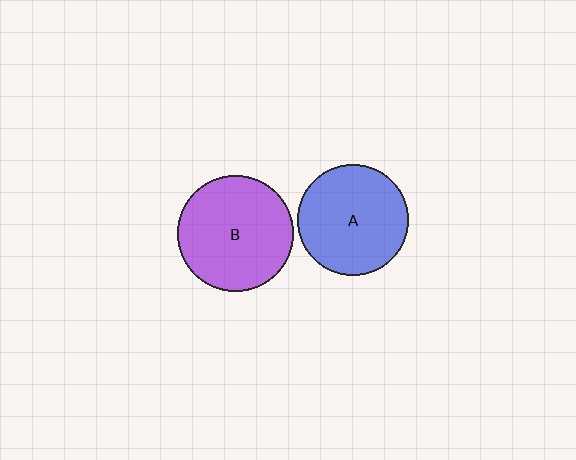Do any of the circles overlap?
No, none of the circles overlap.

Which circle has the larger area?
Circle B (purple).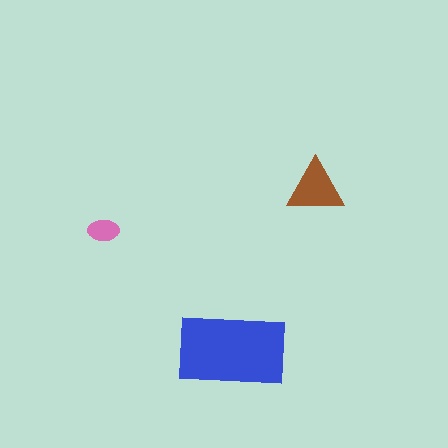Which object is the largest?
The blue rectangle.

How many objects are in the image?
There are 3 objects in the image.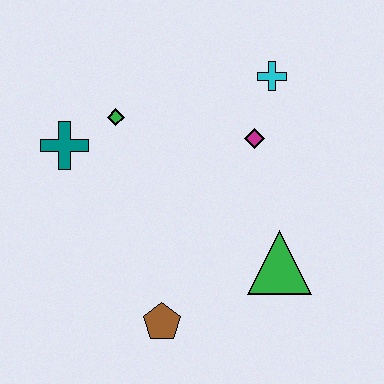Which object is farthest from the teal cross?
The green triangle is farthest from the teal cross.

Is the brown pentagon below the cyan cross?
Yes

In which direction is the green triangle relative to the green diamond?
The green triangle is to the right of the green diamond.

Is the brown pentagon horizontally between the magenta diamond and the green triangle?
No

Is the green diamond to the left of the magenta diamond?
Yes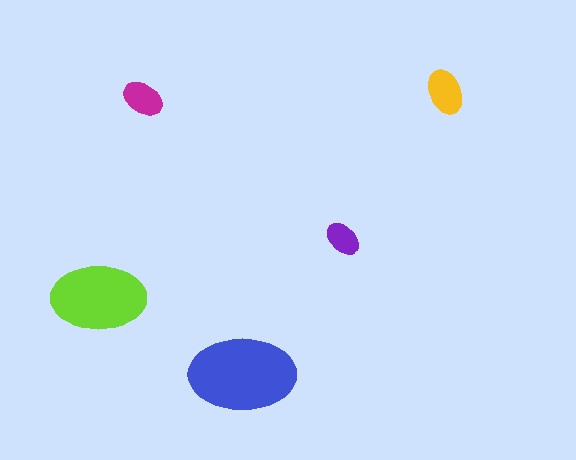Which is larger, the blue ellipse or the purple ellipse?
The blue one.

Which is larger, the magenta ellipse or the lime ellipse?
The lime one.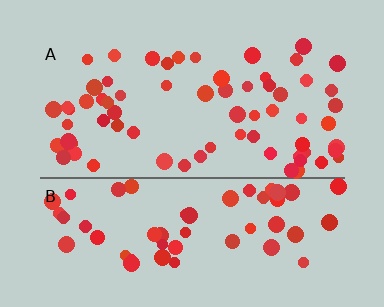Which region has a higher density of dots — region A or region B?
A (the top).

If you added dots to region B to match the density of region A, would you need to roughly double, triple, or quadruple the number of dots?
Approximately double.